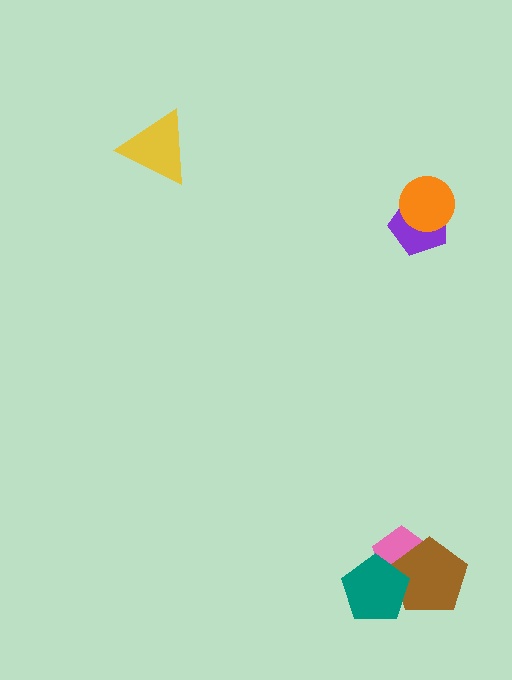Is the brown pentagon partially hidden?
Yes, it is partially covered by another shape.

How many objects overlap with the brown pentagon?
2 objects overlap with the brown pentagon.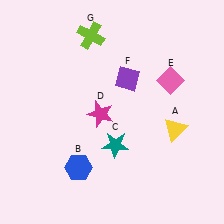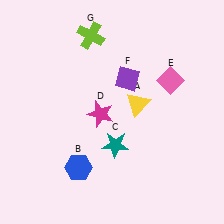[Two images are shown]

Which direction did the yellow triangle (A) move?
The yellow triangle (A) moved left.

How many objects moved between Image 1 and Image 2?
1 object moved between the two images.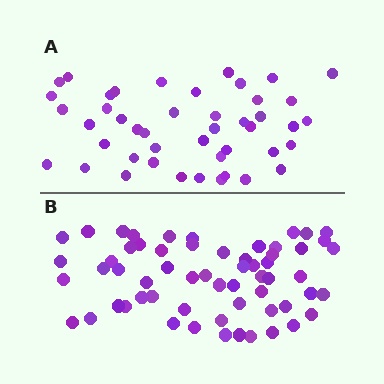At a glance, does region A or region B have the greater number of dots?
Region B (the bottom region) has more dots.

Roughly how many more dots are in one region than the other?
Region B has approximately 15 more dots than region A.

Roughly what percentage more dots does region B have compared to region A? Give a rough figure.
About 35% more.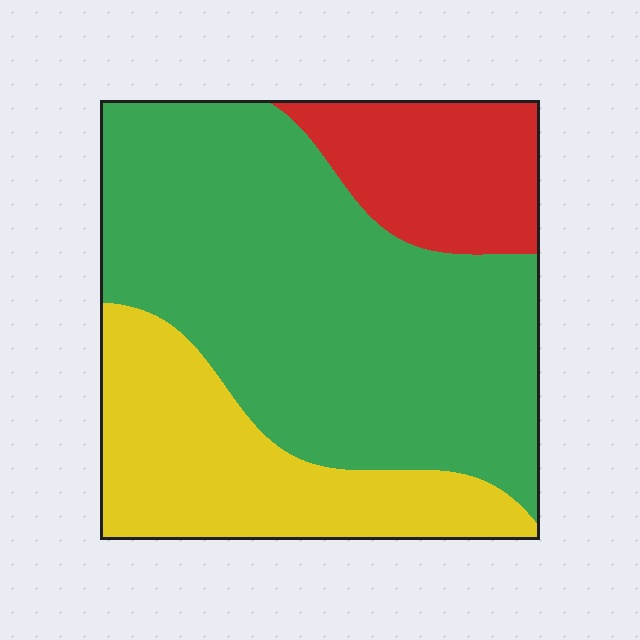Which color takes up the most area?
Green, at roughly 60%.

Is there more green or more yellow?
Green.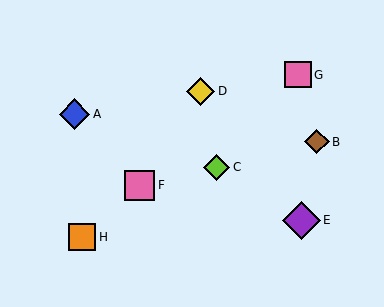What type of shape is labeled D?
Shape D is a yellow diamond.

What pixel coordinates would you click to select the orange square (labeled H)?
Click at (82, 237) to select the orange square H.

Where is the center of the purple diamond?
The center of the purple diamond is at (301, 220).